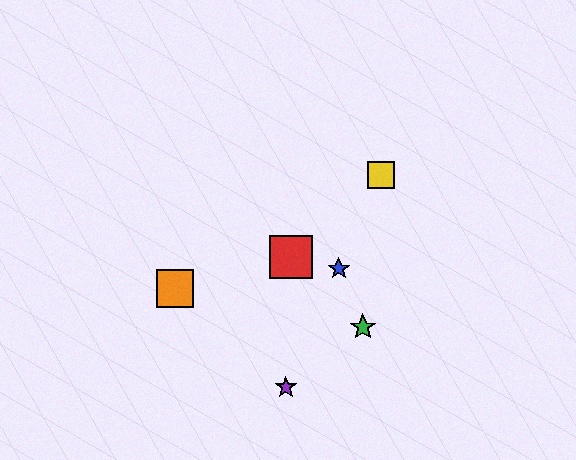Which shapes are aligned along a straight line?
The blue star, the yellow square, the purple star are aligned along a straight line.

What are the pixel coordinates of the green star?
The green star is at (363, 327).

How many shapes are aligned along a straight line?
3 shapes (the blue star, the yellow square, the purple star) are aligned along a straight line.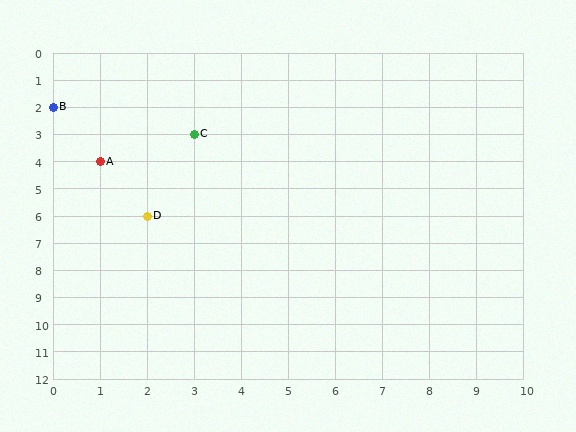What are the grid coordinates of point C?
Point C is at grid coordinates (3, 3).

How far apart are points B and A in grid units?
Points B and A are 1 column and 2 rows apart (about 2.2 grid units diagonally).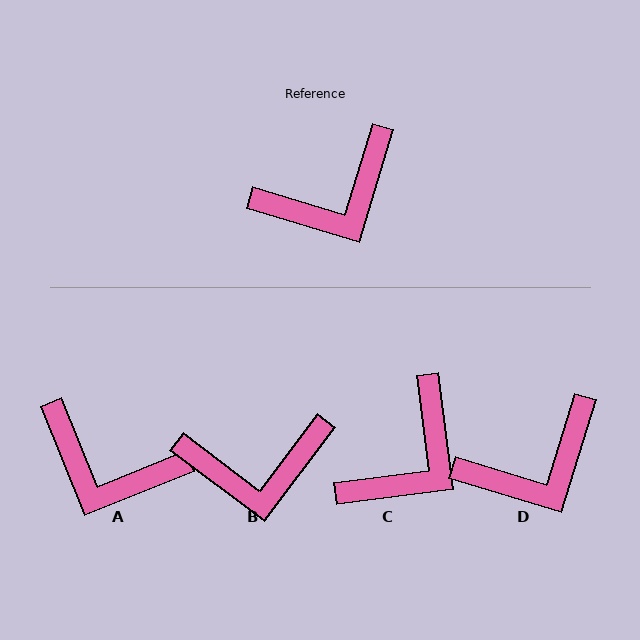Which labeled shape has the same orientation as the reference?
D.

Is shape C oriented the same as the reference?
No, it is off by about 24 degrees.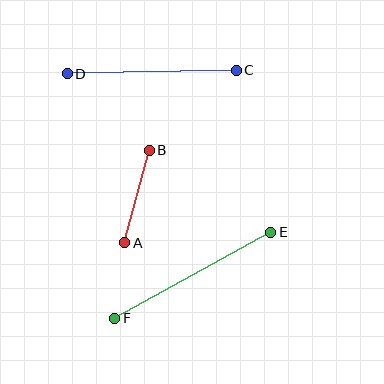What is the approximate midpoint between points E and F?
The midpoint is at approximately (193, 275) pixels.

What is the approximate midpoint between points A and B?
The midpoint is at approximately (137, 196) pixels.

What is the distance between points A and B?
The distance is approximately 95 pixels.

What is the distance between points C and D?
The distance is approximately 169 pixels.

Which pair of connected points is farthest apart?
Points E and F are farthest apart.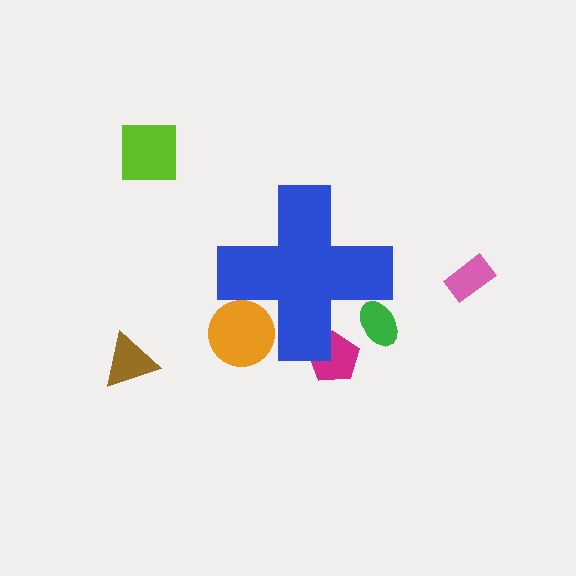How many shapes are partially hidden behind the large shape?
3 shapes are partially hidden.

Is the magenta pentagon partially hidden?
Yes, the magenta pentagon is partially hidden behind the blue cross.